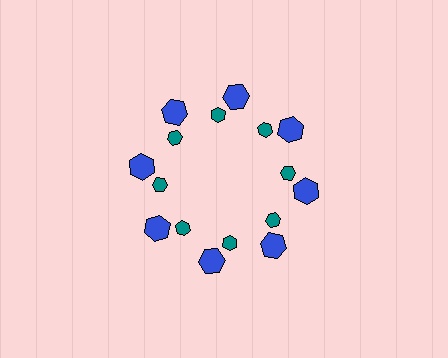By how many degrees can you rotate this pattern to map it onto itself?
The pattern maps onto itself every 45 degrees of rotation.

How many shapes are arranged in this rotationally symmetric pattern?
There are 16 shapes, arranged in 8 groups of 2.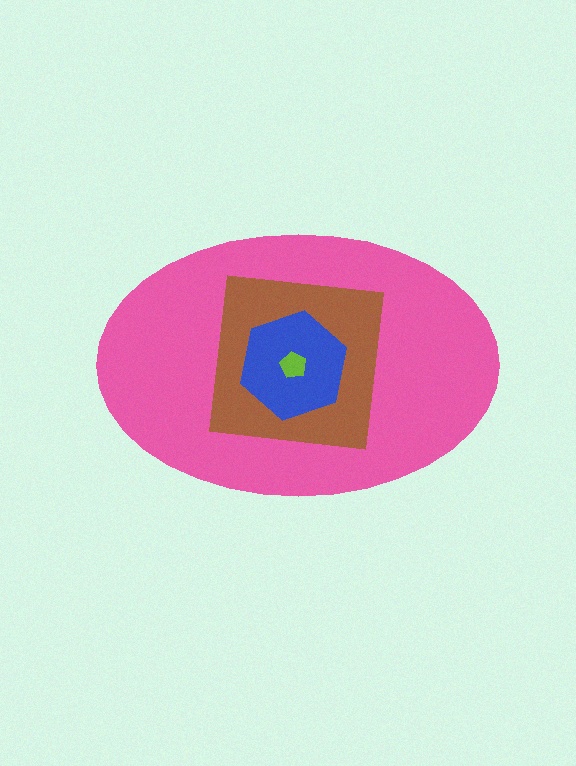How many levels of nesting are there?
4.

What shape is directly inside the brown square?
The blue hexagon.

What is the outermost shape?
The pink ellipse.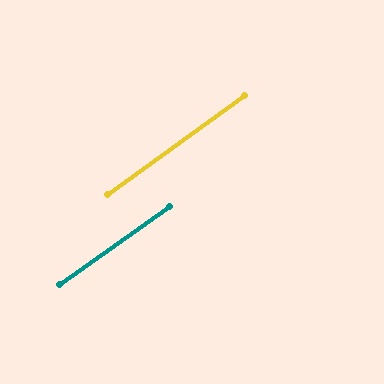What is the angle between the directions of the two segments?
Approximately 1 degree.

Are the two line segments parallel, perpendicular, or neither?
Parallel — their directions differ by only 1.0°.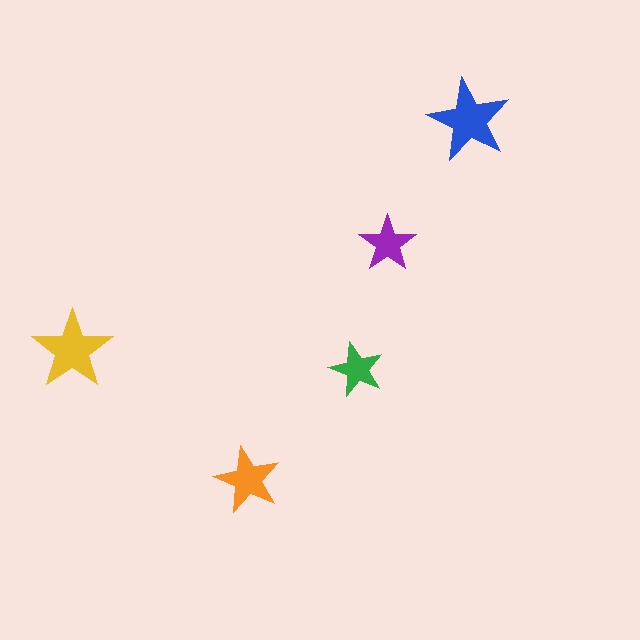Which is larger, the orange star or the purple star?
The orange one.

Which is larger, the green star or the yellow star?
The yellow one.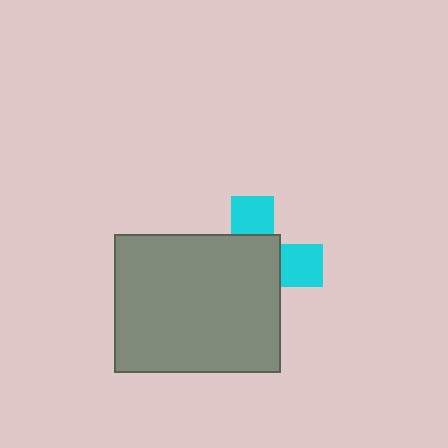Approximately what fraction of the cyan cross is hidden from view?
Roughly 66% of the cyan cross is hidden behind the gray rectangle.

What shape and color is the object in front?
The object in front is a gray rectangle.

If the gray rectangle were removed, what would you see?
You would see the complete cyan cross.